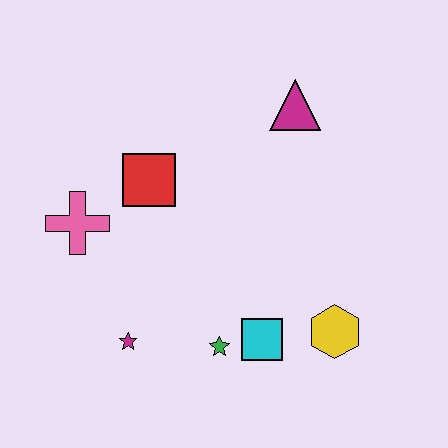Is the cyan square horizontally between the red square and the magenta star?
No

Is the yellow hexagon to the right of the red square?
Yes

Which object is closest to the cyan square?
The green star is closest to the cyan square.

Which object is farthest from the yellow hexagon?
The pink cross is farthest from the yellow hexagon.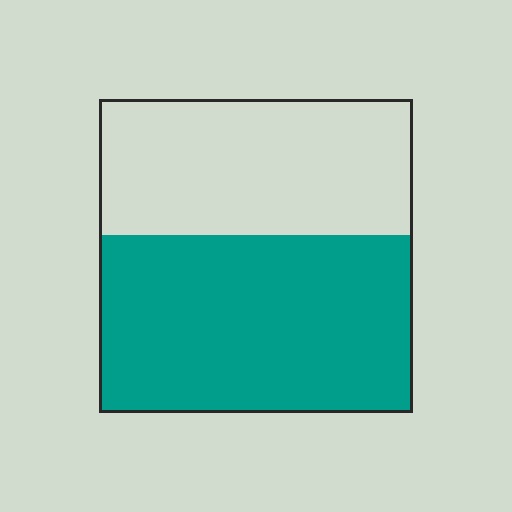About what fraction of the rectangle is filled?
About three fifths (3/5).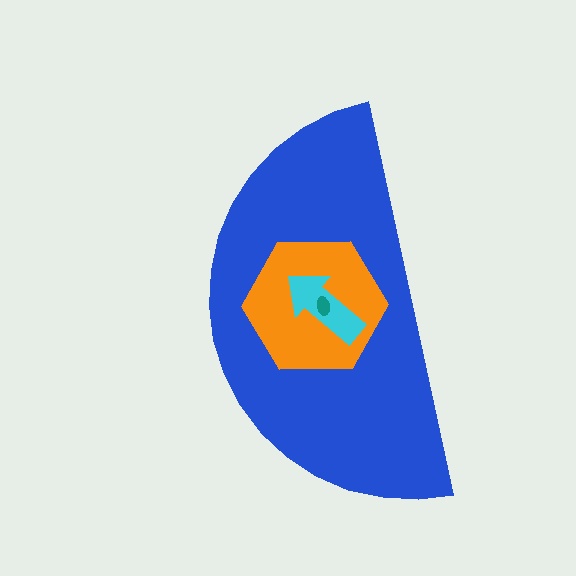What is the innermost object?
The teal ellipse.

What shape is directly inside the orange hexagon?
The cyan arrow.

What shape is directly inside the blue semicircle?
The orange hexagon.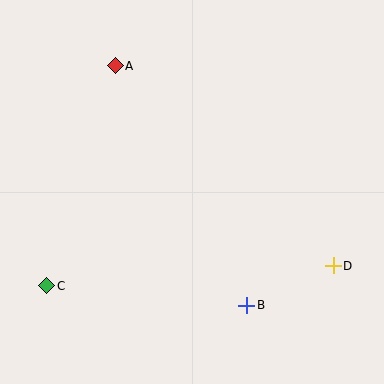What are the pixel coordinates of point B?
Point B is at (247, 305).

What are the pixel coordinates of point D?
Point D is at (333, 266).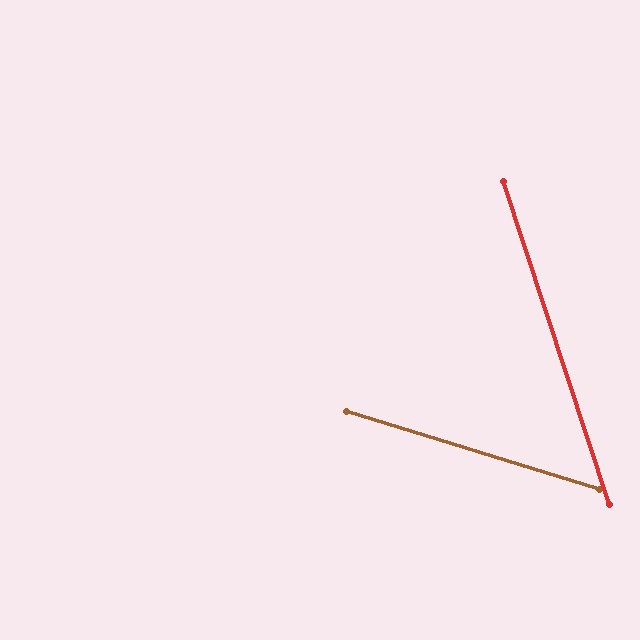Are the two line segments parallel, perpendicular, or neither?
Neither parallel nor perpendicular — they differ by about 55°.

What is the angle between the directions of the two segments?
Approximately 55 degrees.